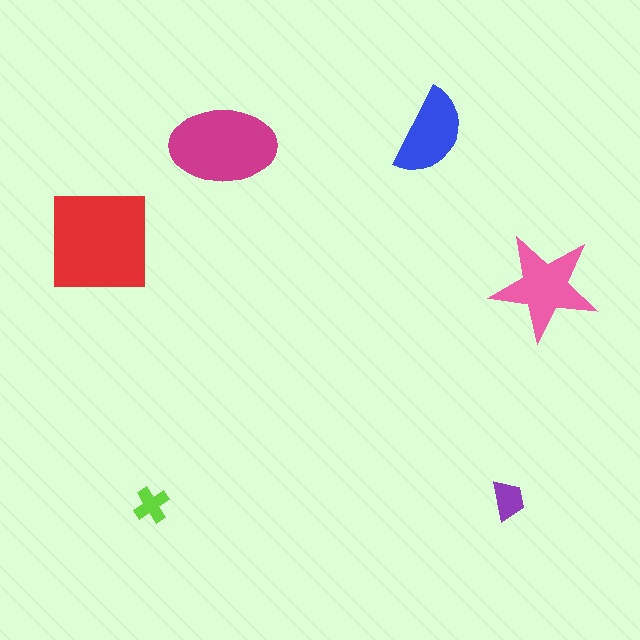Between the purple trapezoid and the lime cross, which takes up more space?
The purple trapezoid.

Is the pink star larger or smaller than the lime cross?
Larger.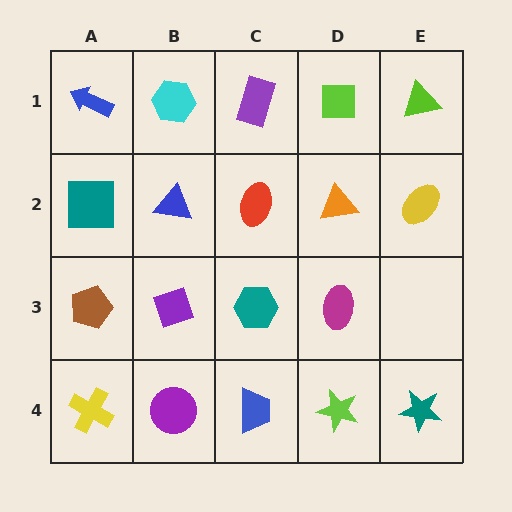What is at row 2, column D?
An orange triangle.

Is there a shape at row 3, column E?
No, that cell is empty.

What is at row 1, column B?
A cyan hexagon.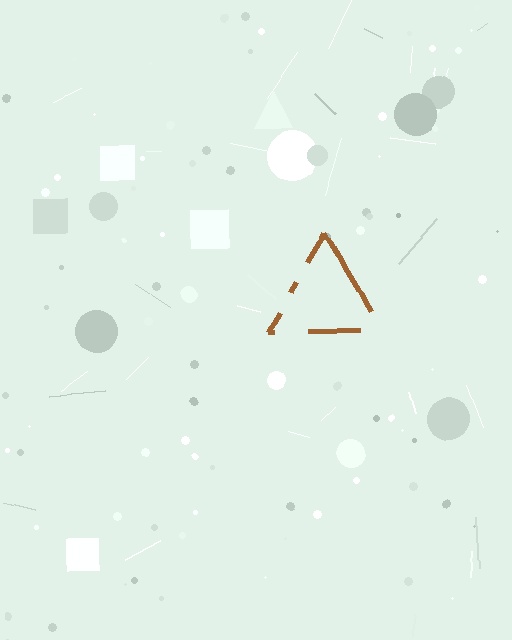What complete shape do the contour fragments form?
The contour fragments form a triangle.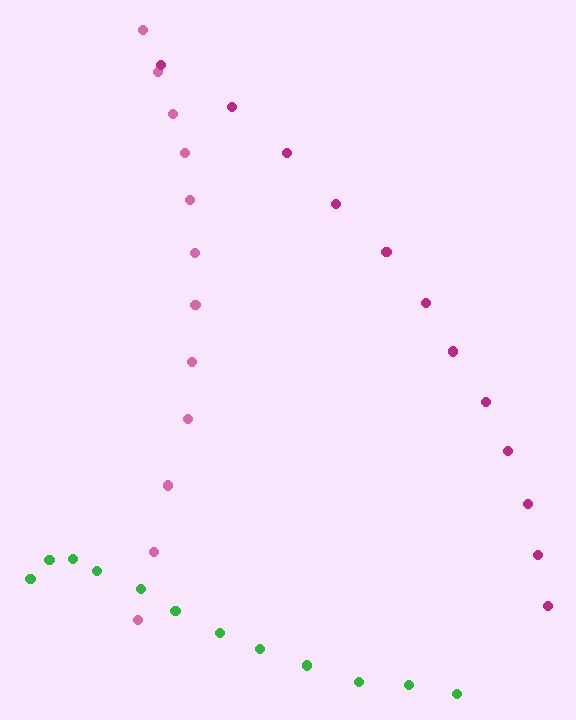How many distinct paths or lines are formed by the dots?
There are 3 distinct paths.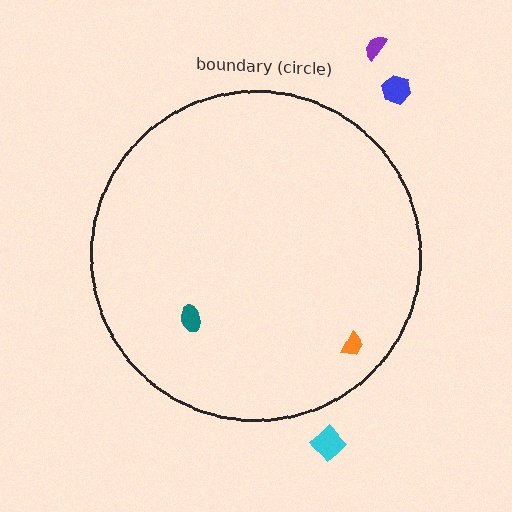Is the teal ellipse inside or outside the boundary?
Inside.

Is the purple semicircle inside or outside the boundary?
Outside.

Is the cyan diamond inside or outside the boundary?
Outside.